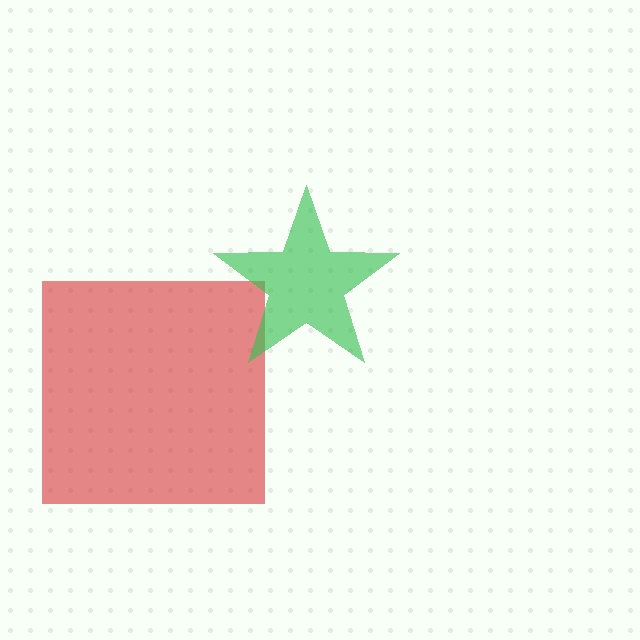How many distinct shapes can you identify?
There are 2 distinct shapes: a red square, a green star.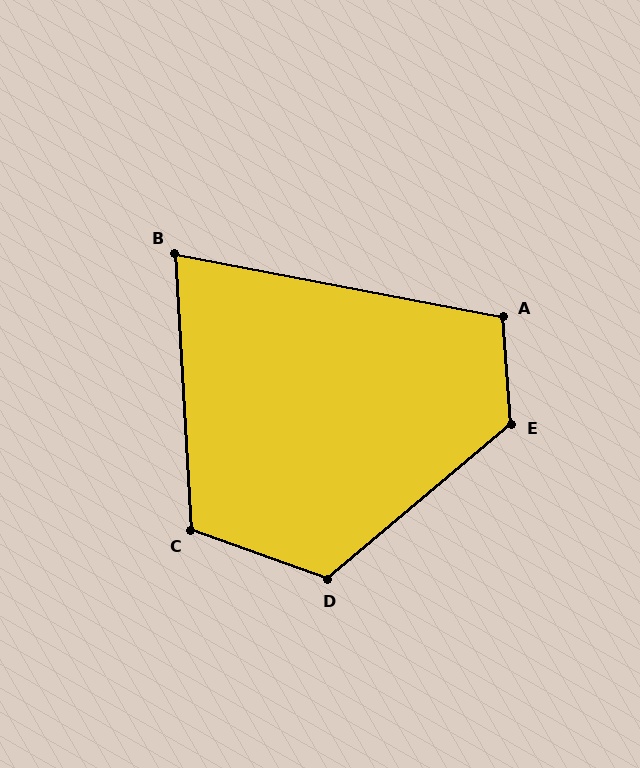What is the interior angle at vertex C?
Approximately 113 degrees (obtuse).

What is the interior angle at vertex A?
Approximately 105 degrees (obtuse).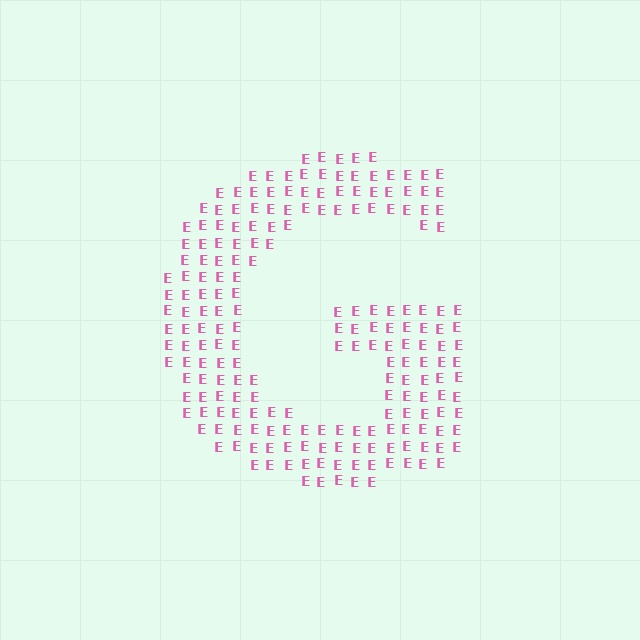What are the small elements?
The small elements are letter E's.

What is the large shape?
The large shape is the letter G.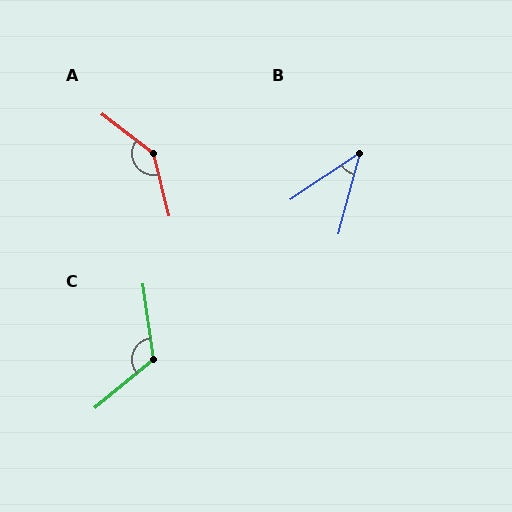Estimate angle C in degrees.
Approximately 122 degrees.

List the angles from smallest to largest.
B (41°), C (122°), A (141°).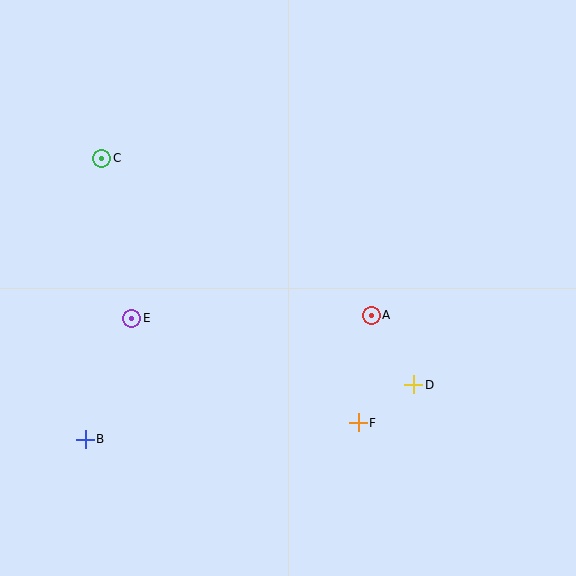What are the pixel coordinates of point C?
Point C is at (102, 158).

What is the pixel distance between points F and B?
The distance between F and B is 274 pixels.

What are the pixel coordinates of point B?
Point B is at (85, 439).